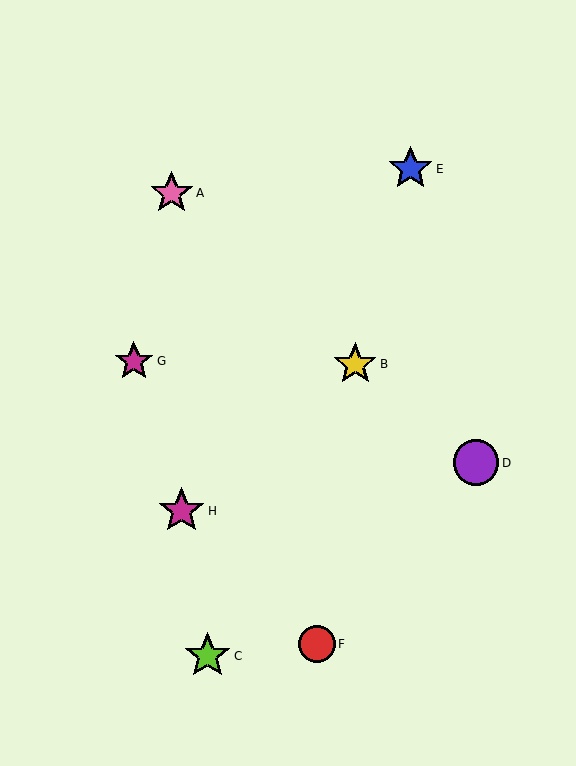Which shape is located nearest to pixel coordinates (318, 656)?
The red circle (labeled F) at (317, 644) is nearest to that location.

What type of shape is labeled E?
Shape E is a blue star.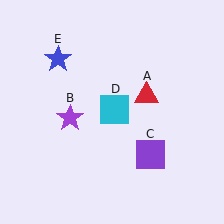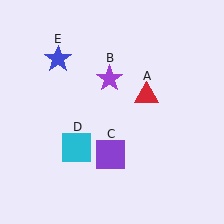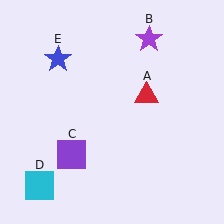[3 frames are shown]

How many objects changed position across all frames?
3 objects changed position: purple star (object B), purple square (object C), cyan square (object D).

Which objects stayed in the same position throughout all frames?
Red triangle (object A) and blue star (object E) remained stationary.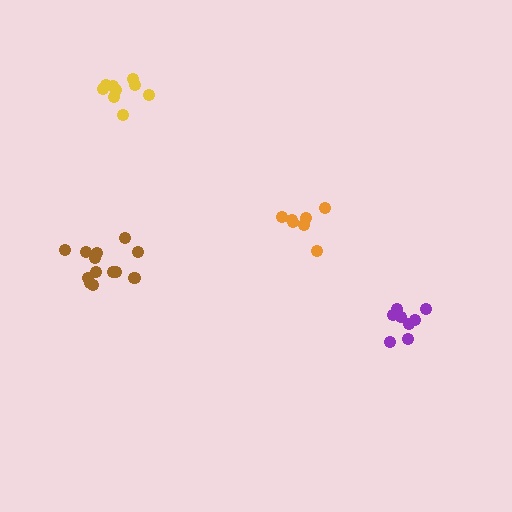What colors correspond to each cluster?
The clusters are colored: orange, yellow, brown, purple.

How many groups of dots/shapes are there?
There are 4 groups.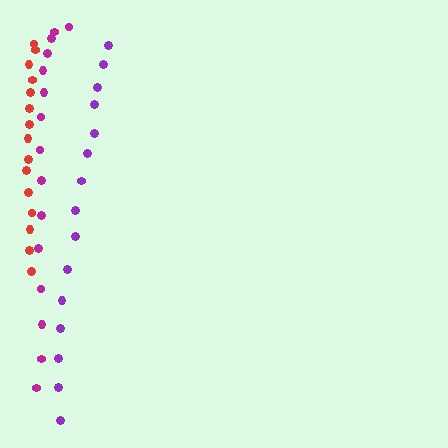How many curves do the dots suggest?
There are 3 distinct paths.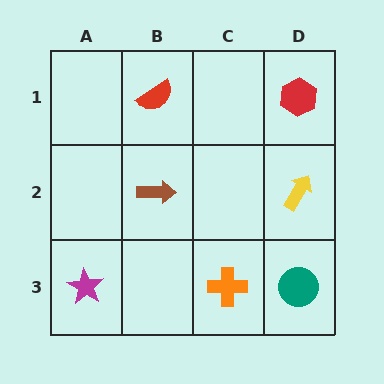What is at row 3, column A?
A magenta star.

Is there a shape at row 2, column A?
No, that cell is empty.